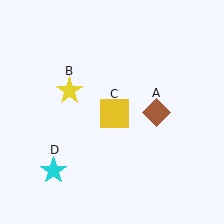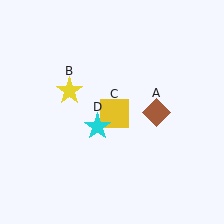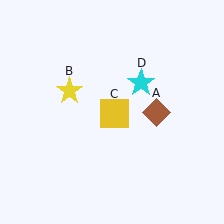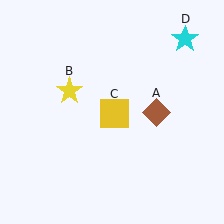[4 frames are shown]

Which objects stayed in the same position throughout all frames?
Brown diamond (object A) and yellow star (object B) and yellow square (object C) remained stationary.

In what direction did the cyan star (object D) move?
The cyan star (object D) moved up and to the right.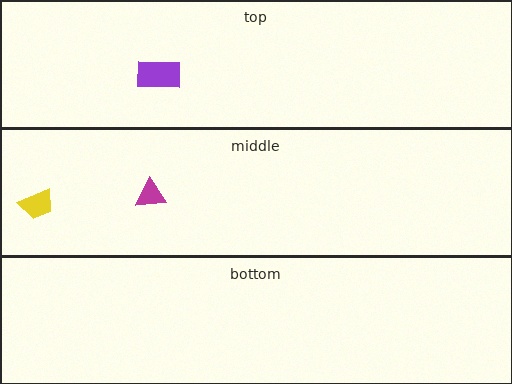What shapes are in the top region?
The purple rectangle.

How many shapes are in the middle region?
2.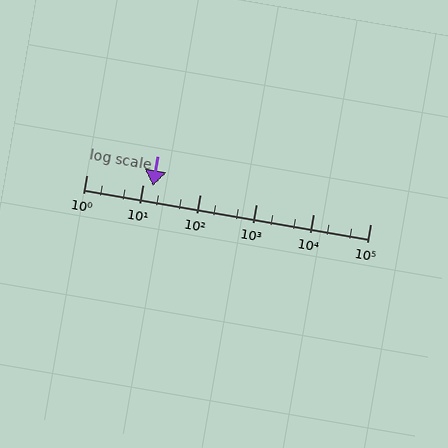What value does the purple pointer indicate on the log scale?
The pointer indicates approximately 15.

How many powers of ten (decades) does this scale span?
The scale spans 5 decades, from 1 to 100000.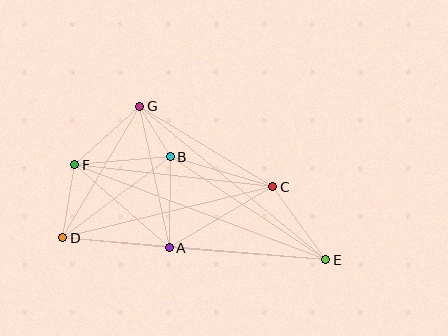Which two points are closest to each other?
Points B and G are closest to each other.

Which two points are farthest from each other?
Points E and F are farthest from each other.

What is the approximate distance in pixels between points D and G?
The distance between D and G is approximately 152 pixels.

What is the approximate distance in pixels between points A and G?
The distance between A and G is approximately 145 pixels.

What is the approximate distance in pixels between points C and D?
The distance between C and D is approximately 216 pixels.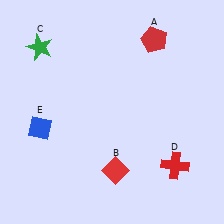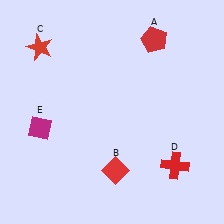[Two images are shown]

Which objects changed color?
C changed from green to red. E changed from blue to magenta.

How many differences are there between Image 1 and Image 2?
There are 2 differences between the two images.